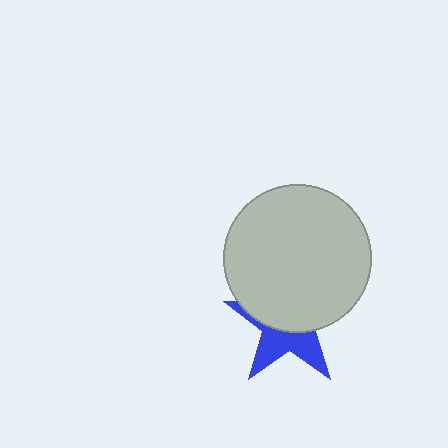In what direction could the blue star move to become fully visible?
The blue star could move down. That would shift it out from behind the light gray circle entirely.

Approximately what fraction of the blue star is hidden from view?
Roughly 58% of the blue star is hidden behind the light gray circle.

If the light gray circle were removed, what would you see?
You would see the complete blue star.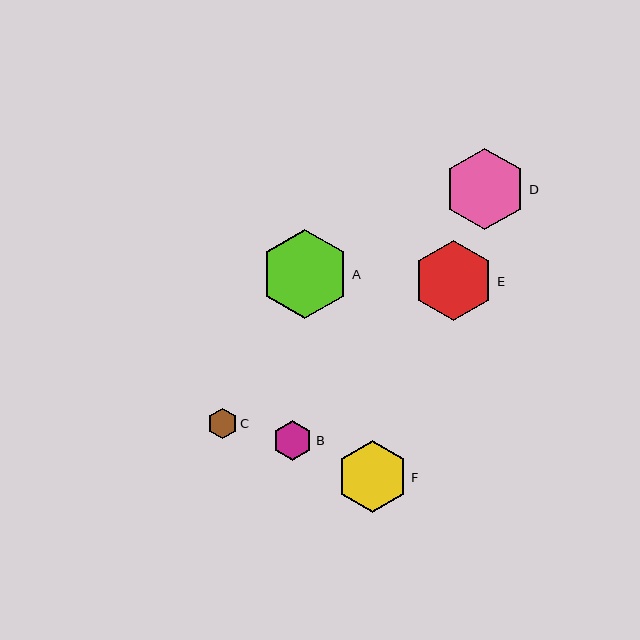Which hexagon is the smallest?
Hexagon C is the smallest with a size of approximately 30 pixels.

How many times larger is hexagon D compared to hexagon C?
Hexagon D is approximately 2.7 times the size of hexagon C.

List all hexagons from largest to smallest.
From largest to smallest: A, D, E, F, B, C.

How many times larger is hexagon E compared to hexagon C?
Hexagon E is approximately 2.7 times the size of hexagon C.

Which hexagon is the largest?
Hexagon A is the largest with a size of approximately 89 pixels.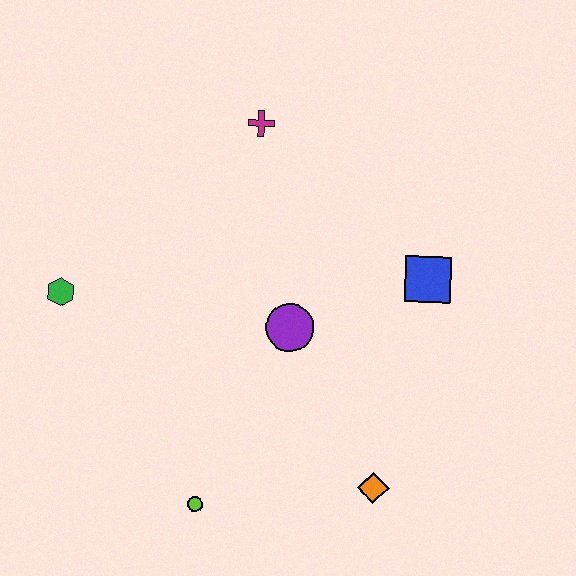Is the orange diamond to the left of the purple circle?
No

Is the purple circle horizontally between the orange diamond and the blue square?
No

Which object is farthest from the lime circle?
The magenta cross is farthest from the lime circle.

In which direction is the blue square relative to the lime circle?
The blue square is above the lime circle.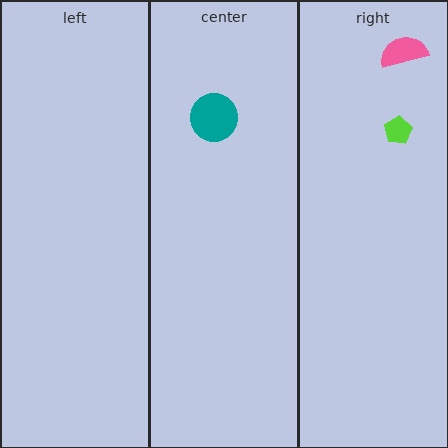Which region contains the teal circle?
The center region.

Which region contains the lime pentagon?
The right region.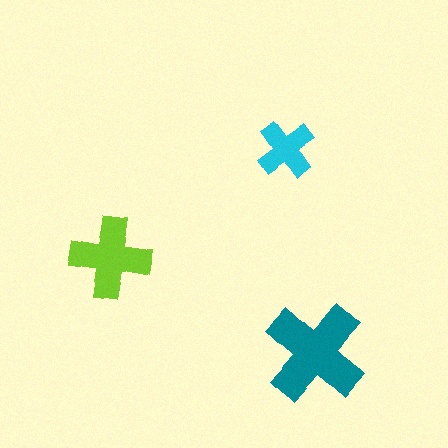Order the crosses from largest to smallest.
the teal one, the lime one, the cyan one.